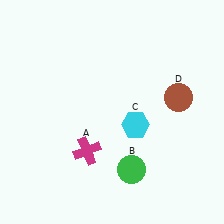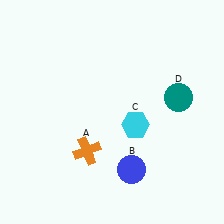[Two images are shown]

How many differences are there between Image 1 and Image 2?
There are 3 differences between the two images.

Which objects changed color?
A changed from magenta to orange. B changed from green to blue. D changed from brown to teal.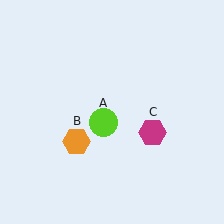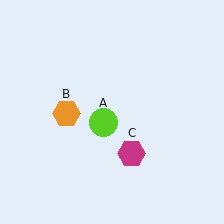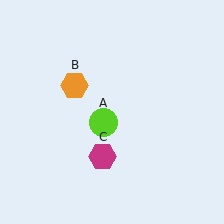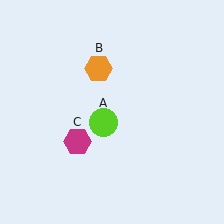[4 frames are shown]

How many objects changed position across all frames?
2 objects changed position: orange hexagon (object B), magenta hexagon (object C).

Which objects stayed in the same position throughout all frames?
Lime circle (object A) remained stationary.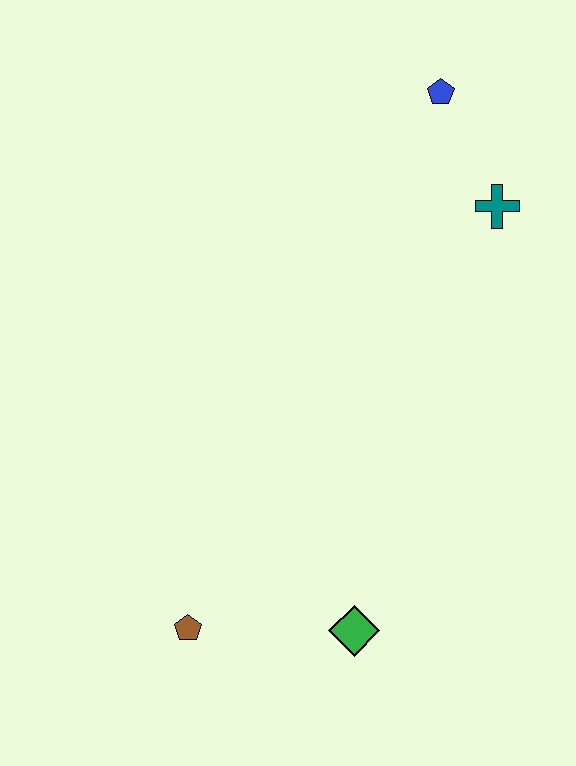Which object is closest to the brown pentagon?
The green diamond is closest to the brown pentagon.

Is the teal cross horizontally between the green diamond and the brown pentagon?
No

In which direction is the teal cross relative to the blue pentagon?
The teal cross is below the blue pentagon.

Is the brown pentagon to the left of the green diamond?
Yes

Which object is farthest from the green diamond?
The blue pentagon is farthest from the green diamond.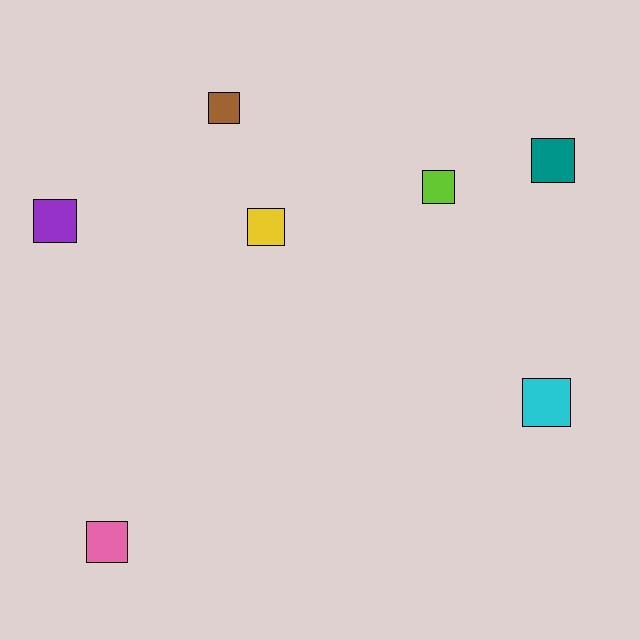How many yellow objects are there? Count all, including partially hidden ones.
There is 1 yellow object.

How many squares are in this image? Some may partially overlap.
There are 7 squares.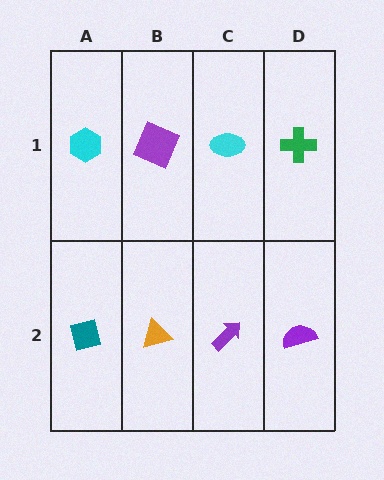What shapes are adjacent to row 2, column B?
A purple square (row 1, column B), a teal square (row 2, column A), a purple arrow (row 2, column C).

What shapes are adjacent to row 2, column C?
A cyan ellipse (row 1, column C), an orange triangle (row 2, column B), a purple semicircle (row 2, column D).